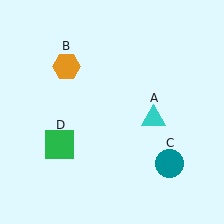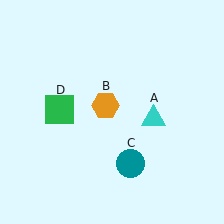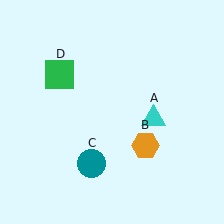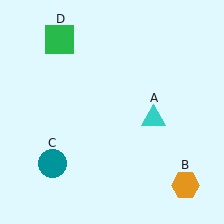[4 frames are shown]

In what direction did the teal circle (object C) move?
The teal circle (object C) moved left.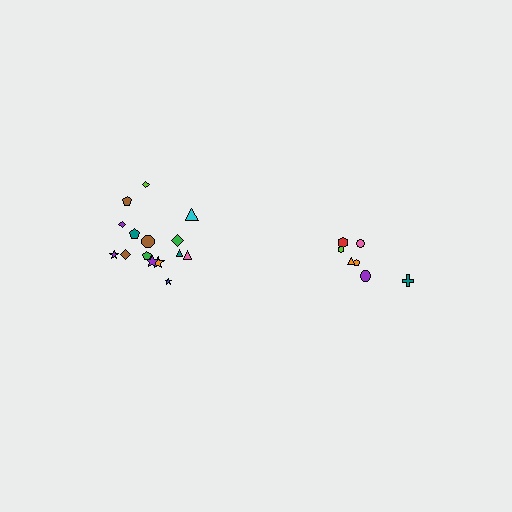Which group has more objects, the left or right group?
The left group.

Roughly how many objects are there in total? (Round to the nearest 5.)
Roughly 20 objects in total.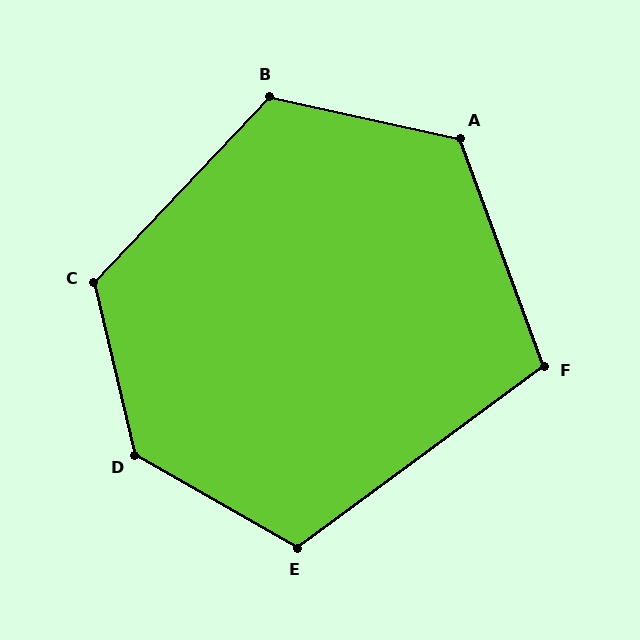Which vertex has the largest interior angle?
D, at approximately 133 degrees.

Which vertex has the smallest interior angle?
F, at approximately 106 degrees.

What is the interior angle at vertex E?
Approximately 114 degrees (obtuse).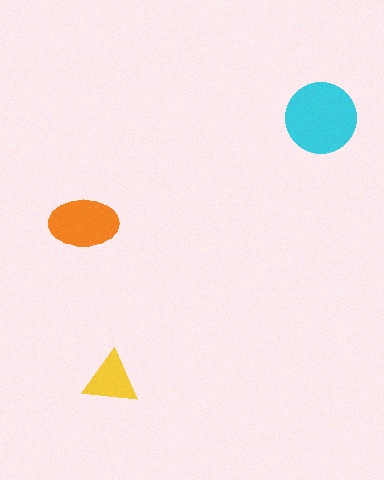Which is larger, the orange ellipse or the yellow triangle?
The orange ellipse.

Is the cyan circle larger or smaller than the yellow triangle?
Larger.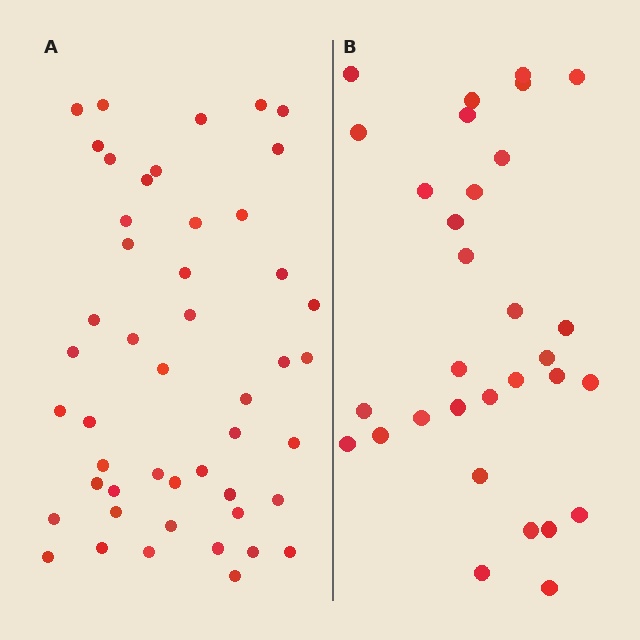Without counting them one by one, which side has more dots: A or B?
Region A (the left region) has more dots.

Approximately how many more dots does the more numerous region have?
Region A has approximately 15 more dots than region B.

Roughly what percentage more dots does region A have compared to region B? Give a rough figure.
About 55% more.